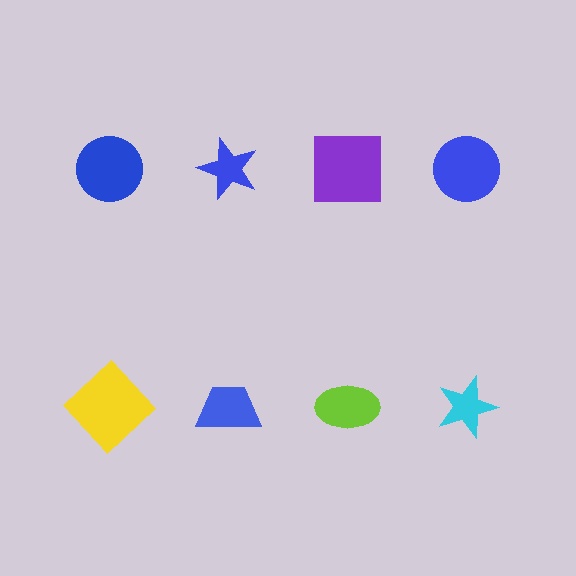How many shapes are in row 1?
4 shapes.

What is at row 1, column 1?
A blue circle.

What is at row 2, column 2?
A blue trapezoid.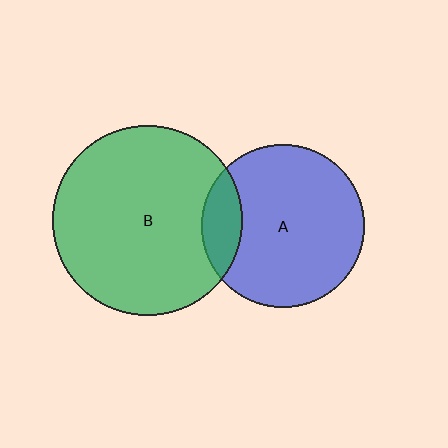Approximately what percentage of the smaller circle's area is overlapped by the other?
Approximately 15%.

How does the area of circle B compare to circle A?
Approximately 1.4 times.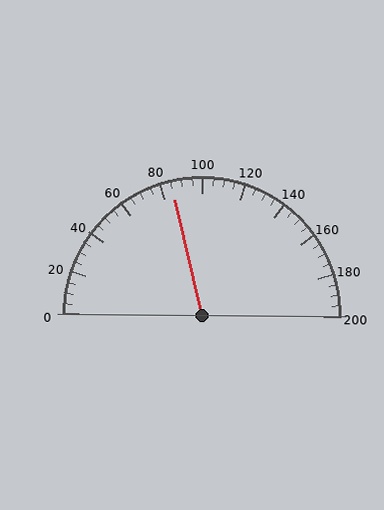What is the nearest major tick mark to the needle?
The nearest major tick mark is 80.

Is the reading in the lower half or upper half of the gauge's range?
The reading is in the lower half of the range (0 to 200).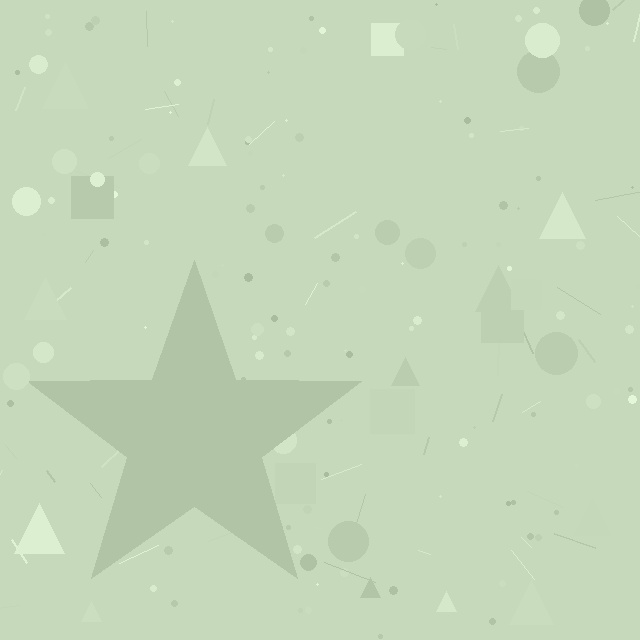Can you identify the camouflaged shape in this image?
The camouflaged shape is a star.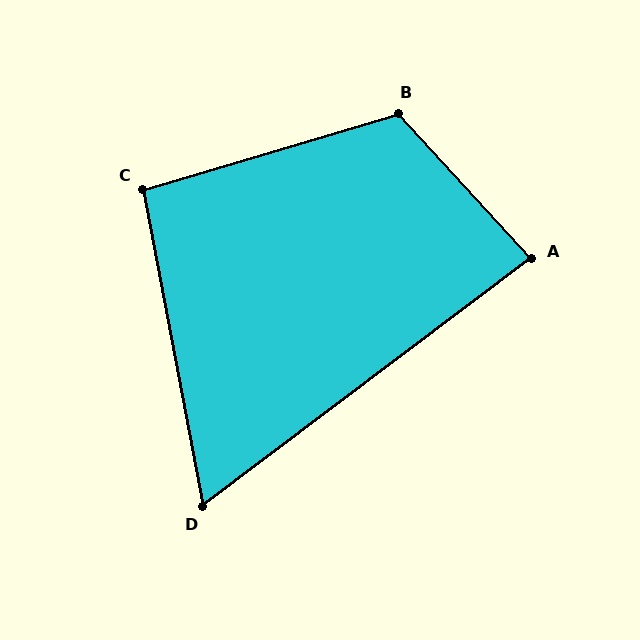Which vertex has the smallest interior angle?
D, at approximately 64 degrees.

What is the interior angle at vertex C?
Approximately 96 degrees (obtuse).